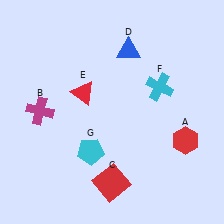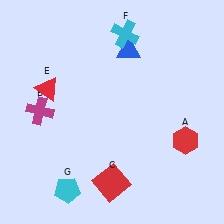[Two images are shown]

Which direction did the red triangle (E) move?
The red triangle (E) moved left.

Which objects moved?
The objects that moved are: the red triangle (E), the cyan cross (F), the cyan pentagon (G).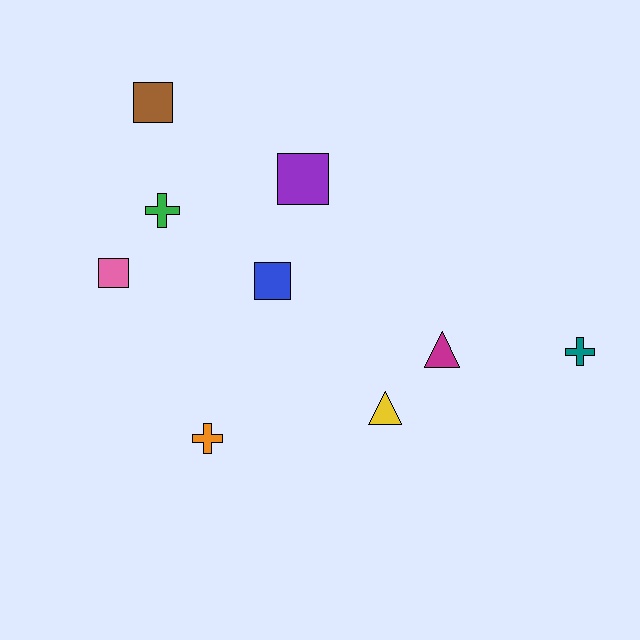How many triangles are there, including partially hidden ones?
There are 2 triangles.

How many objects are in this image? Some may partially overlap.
There are 9 objects.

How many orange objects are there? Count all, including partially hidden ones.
There is 1 orange object.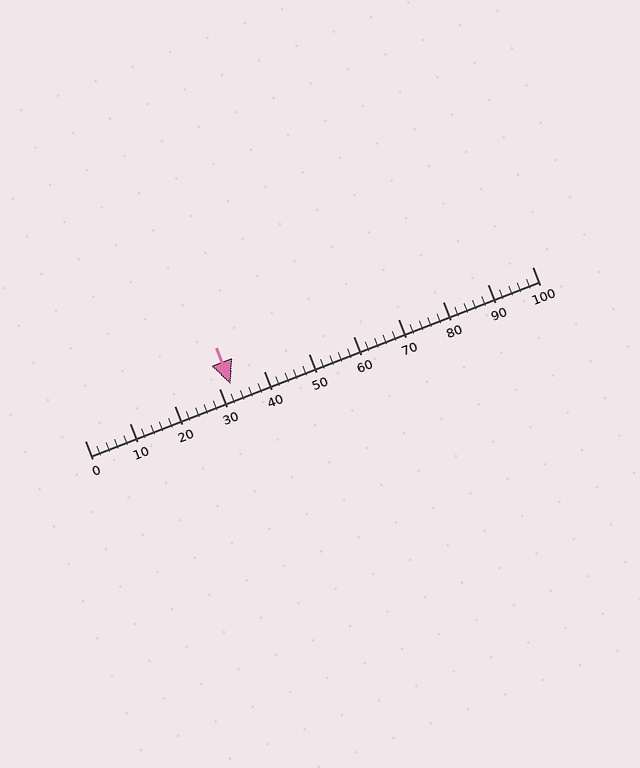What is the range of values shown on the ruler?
The ruler shows values from 0 to 100.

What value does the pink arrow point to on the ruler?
The pink arrow points to approximately 32.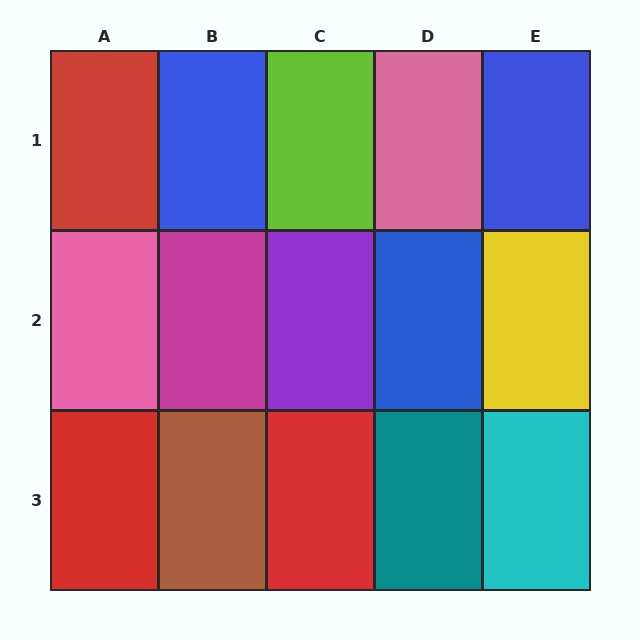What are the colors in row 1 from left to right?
Red, blue, lime, pink, blue.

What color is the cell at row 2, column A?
Pink.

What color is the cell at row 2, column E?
Yellow.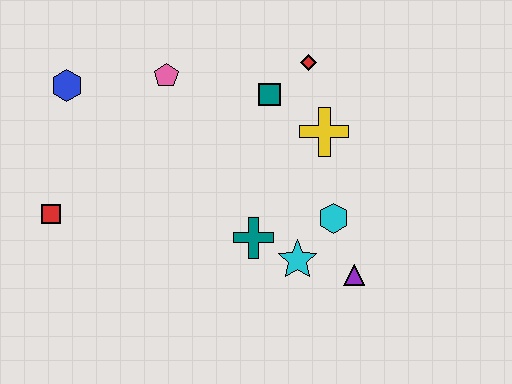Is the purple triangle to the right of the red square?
Yes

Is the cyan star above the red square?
No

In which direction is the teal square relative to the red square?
The teal square is to the right of the red square.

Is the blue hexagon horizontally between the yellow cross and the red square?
Yes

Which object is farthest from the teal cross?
The blue hexagon is farthest from the teal cross.